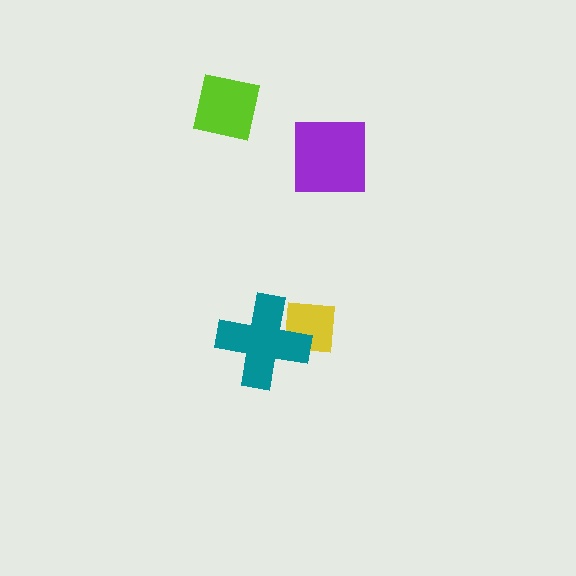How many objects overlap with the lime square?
0 objects overlap with the lime square.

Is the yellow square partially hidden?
Yes, it is partially covered by another shape.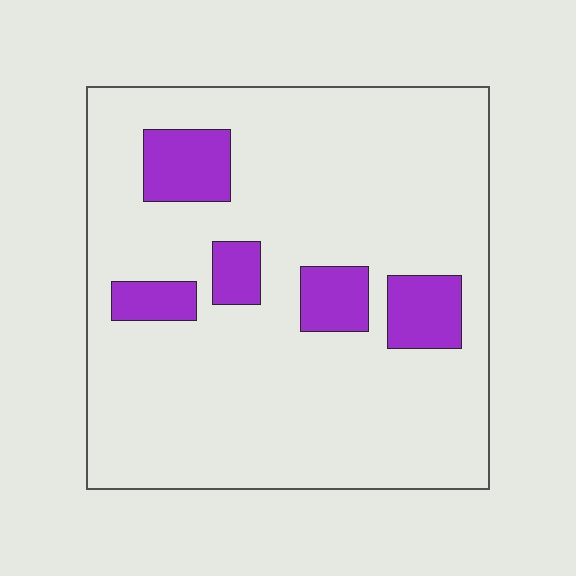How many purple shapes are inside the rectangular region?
5.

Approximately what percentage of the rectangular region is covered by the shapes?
Approximately 15%.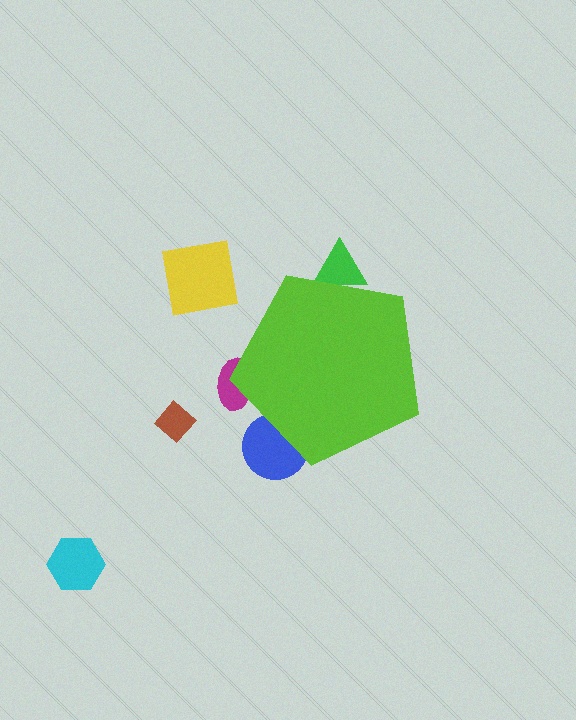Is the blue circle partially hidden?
Yes, the blue circle is partially hidden behind the lime pentagon.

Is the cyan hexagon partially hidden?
No, the cyan hexagon is fully visible.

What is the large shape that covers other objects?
A lime pentagon.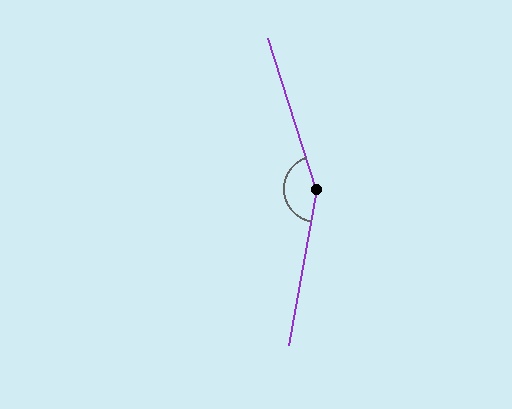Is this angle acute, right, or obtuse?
It is obtuse.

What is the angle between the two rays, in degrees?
Approximately 152 degrees.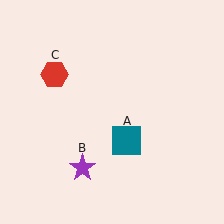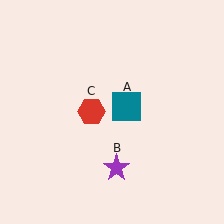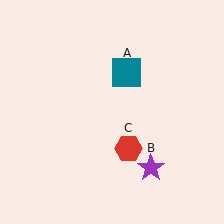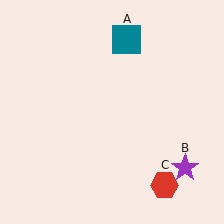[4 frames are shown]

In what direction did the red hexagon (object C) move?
The red hexagon (object C) moved down and to the right.